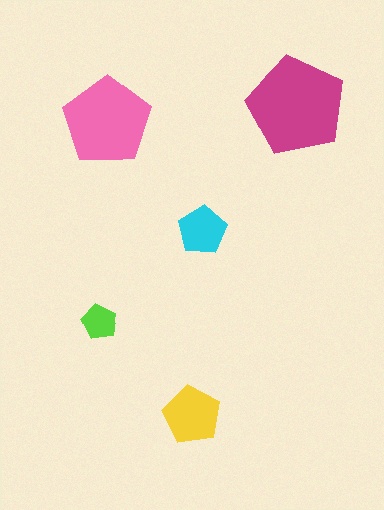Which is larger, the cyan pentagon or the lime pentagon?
The cyan one.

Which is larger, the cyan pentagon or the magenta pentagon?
The magenta one.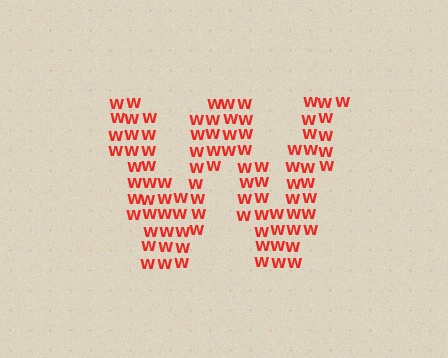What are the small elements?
The small elements are letter W's.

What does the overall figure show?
The overall figure shows the letter W.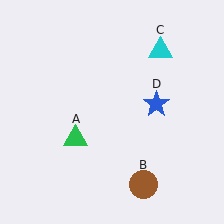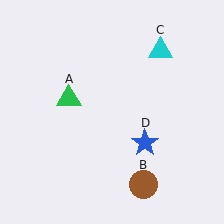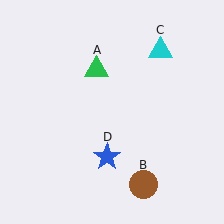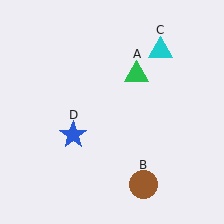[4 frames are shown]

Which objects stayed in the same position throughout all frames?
Brown circle (object B) and cyan triangle (object C) remained stationary.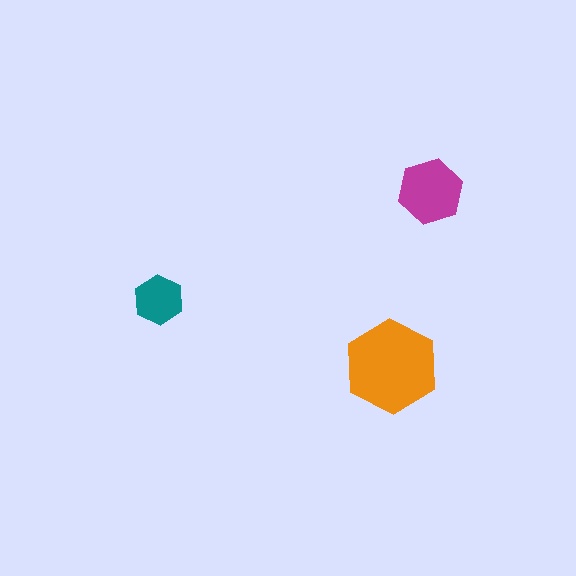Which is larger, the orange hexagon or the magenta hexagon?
The orange one.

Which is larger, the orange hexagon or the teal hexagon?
The orange one.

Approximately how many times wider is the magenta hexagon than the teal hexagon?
About 1.5 times wider.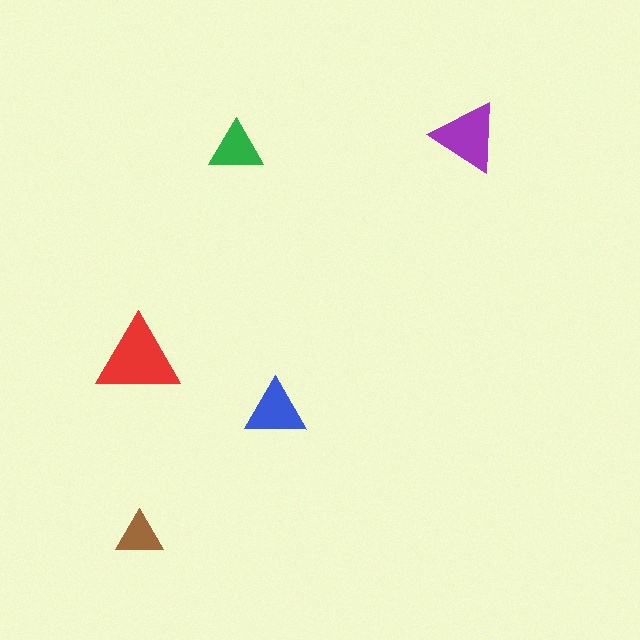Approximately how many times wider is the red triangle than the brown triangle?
About 2 times wider.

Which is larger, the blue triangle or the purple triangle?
The purple one.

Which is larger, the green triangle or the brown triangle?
The green one.